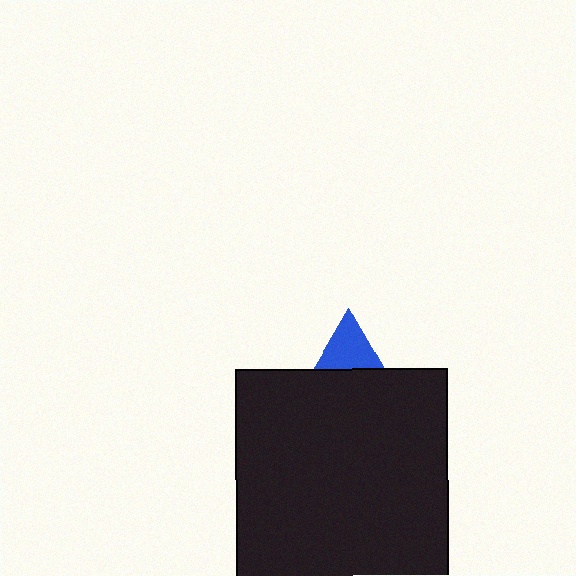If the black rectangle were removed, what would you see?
You would see the complete blue triangle.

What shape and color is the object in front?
The object in front is a black rectangle.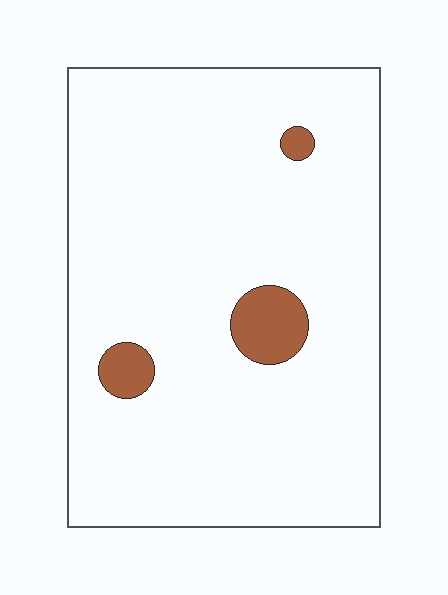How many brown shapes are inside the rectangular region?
3.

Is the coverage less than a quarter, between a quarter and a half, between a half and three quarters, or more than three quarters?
Less than a quarter.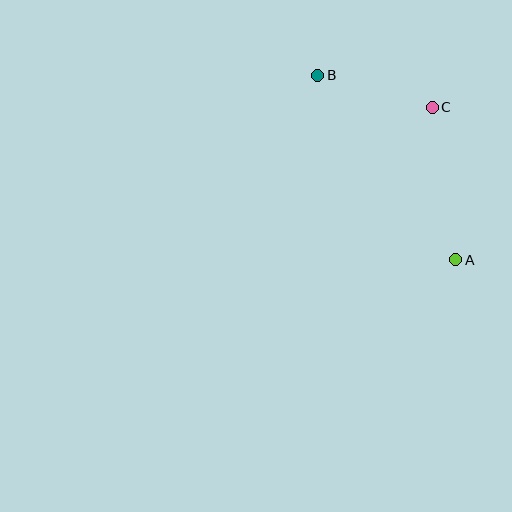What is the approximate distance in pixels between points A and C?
The distance between A and C is approximately 154 pixels.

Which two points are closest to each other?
Points B and C are closest to each other.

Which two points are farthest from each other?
Points A and B are farthest from each other.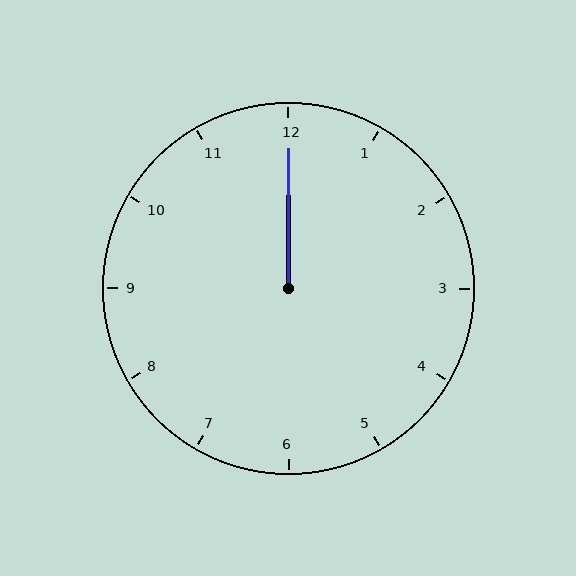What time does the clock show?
12:00.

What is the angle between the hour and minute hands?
Approximately 0 degrees.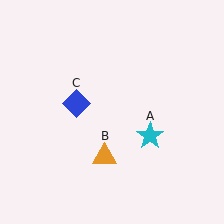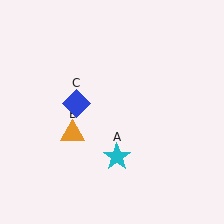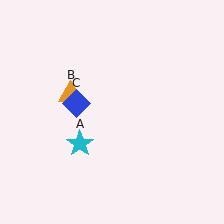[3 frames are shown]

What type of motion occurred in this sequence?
The cyan star (object A), orange triangle (object B) rotated clockwise around the center of the scene.